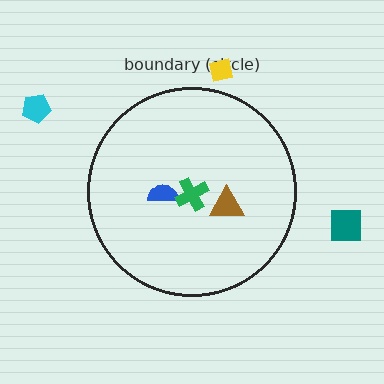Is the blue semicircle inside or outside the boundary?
Inside.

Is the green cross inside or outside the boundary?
Inside.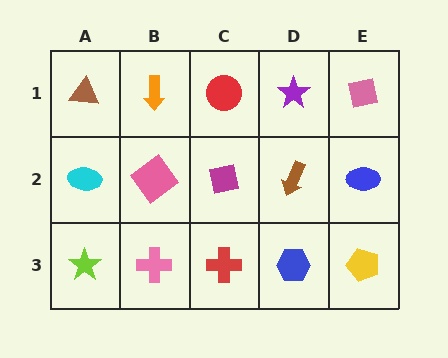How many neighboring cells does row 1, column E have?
2.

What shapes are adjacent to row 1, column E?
A blue ellipse (row 2, column E), a purple star (row 1, column D).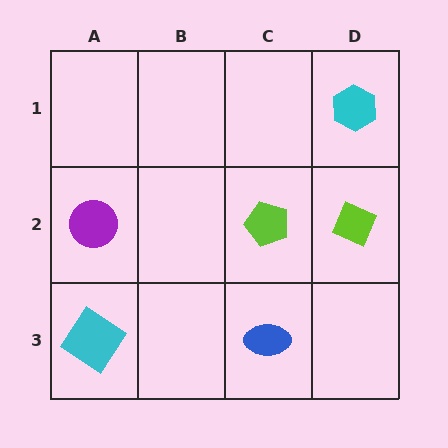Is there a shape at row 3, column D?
No, that cell is empty.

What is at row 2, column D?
A lime diamond.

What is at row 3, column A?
A cyan diamond.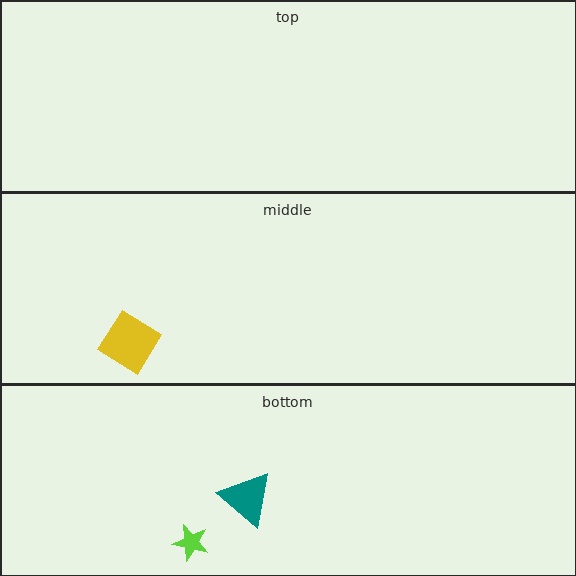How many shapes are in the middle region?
1.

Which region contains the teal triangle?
The bottom region.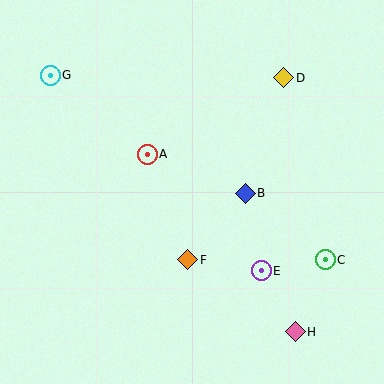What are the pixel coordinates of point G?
Point G is at (50, 75).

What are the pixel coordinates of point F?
Point F is at (187, 260).